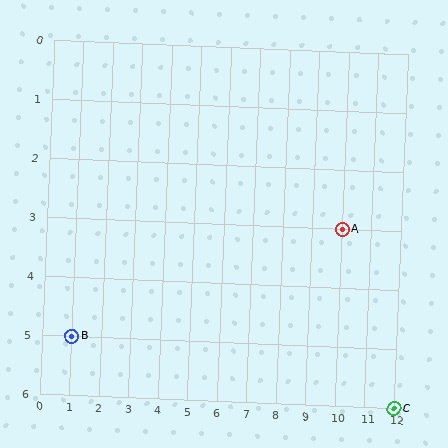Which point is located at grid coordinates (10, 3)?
Point A is at (10, 3).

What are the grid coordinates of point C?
Point C is at grid coordinates (12, 6).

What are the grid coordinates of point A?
Point A is at grid coordinates (10, 3).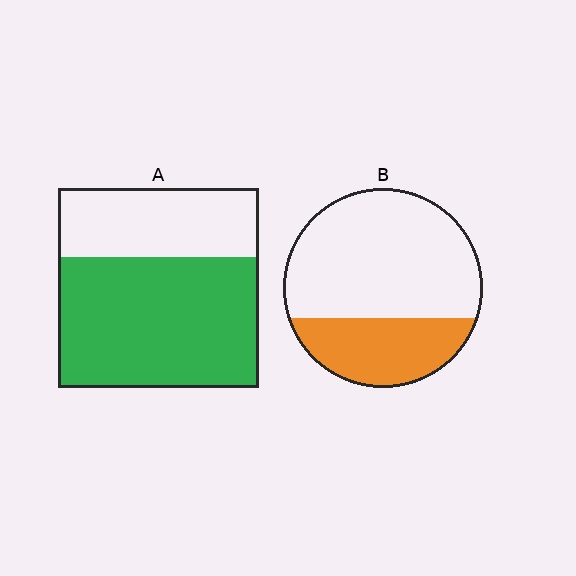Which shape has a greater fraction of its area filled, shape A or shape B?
Shape A.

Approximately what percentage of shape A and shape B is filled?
A is approximately 65% and B is approximately 30%.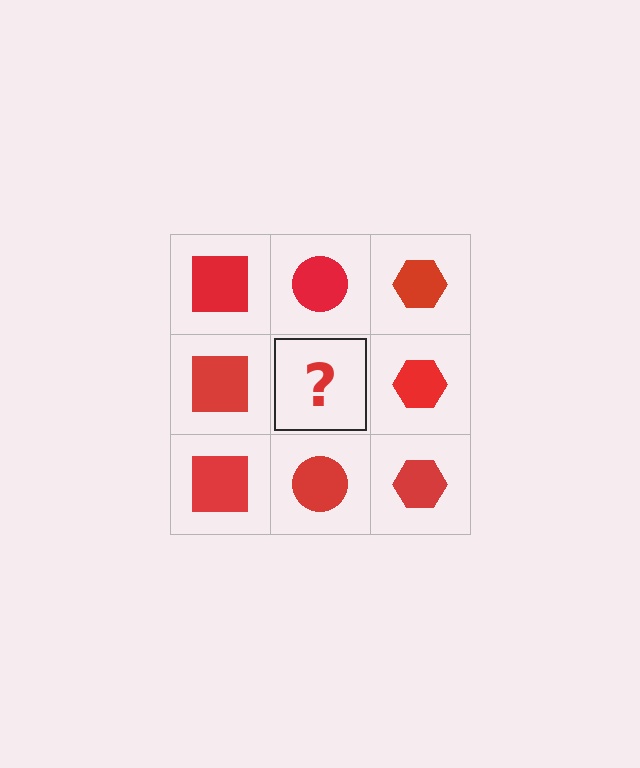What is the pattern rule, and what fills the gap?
The rule is that each column has a consistent shape. The gap should be filled with a red circle.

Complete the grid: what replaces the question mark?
The question mark should be replaced with a red circle.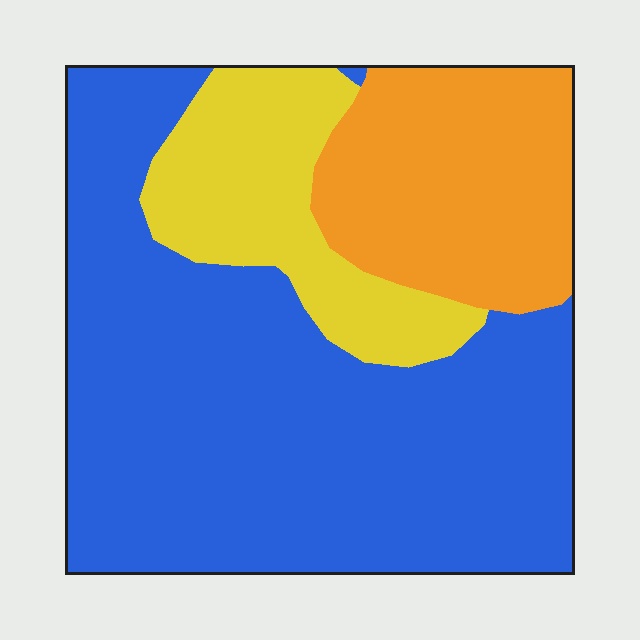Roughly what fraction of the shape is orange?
Orange covers roughly 20% of the shape.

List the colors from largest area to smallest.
From largest to smallest: blue, orange, yellow.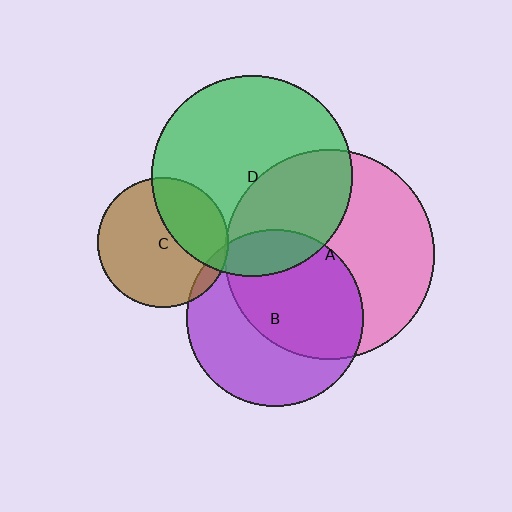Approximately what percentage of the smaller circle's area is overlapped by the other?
Approximately 35%.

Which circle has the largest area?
Circle A (pink).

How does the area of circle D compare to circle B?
Approximately 1.3 times.